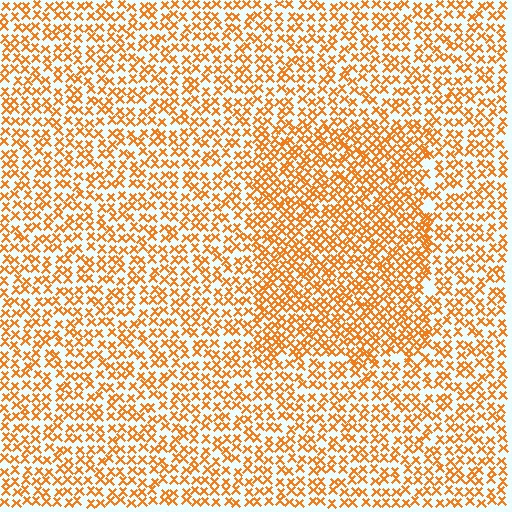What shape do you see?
I see a rectangle.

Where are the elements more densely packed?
The elements are more densely packed inside the rectangle boundary.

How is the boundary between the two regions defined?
The boundary is defined by a change in element density (approximately 1.6x ratio). All elements are the same color, size, and shape.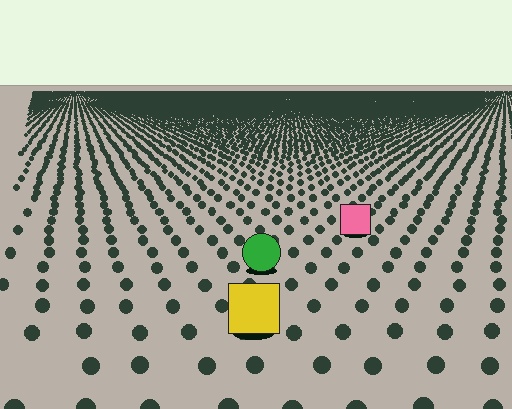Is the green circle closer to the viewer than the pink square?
Yes. The green circle is closer — you can tell from the texture gradient: the ground texture is coarser near it.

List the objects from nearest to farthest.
From nearest to farthest: the yellow square, the green circle, the pink square.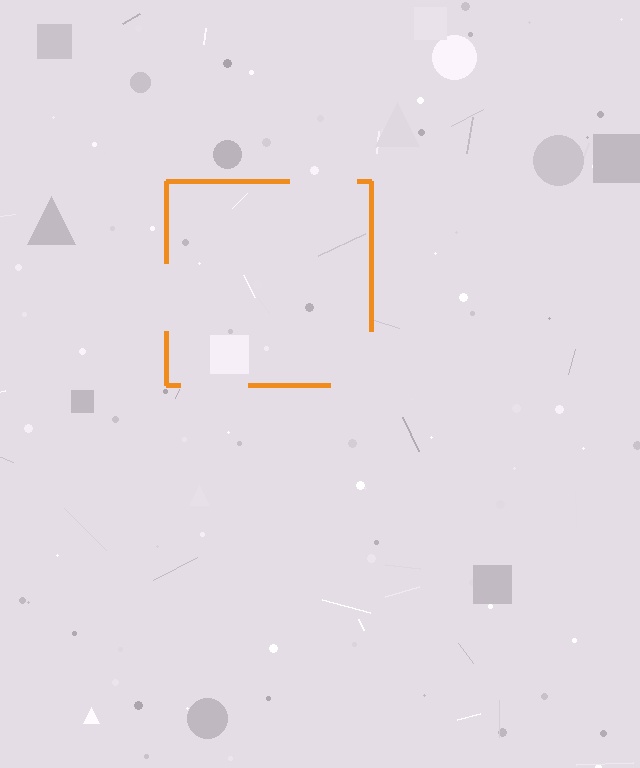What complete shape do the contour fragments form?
The contour fragments form a square.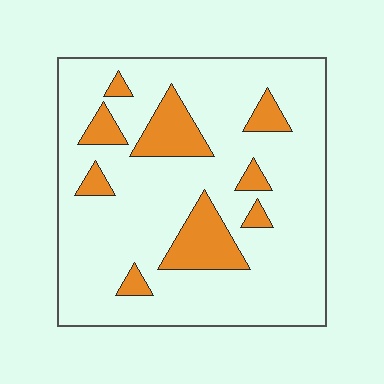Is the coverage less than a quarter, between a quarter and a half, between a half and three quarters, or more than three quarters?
Less than a quarter.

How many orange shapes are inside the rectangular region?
9.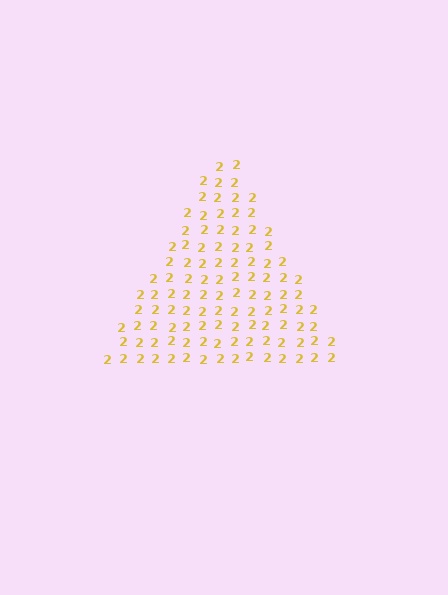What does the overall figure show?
The overall figure shows a triangle.